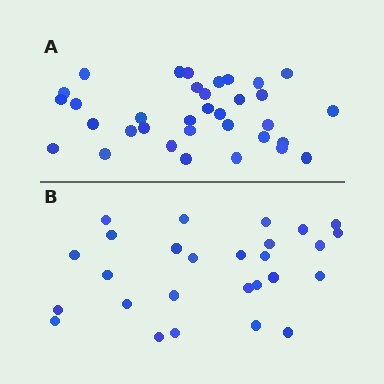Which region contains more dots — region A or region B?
Region A (the top region) has more dots.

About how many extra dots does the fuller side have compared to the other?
Region A has roughly 8 or so more dots than region B.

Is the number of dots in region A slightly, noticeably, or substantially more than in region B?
Region A has noticeably more, but not dramatically so. The ratio is roughly 1.3 to 1.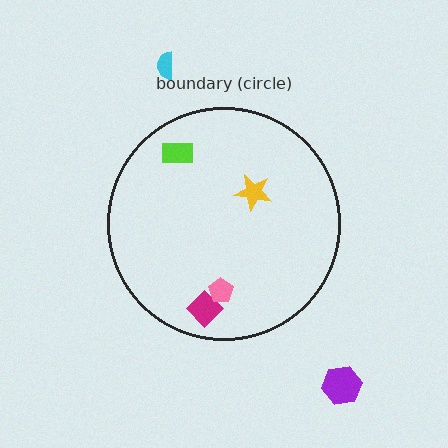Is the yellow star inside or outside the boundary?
Inside.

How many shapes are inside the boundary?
4 inside, 2 outside.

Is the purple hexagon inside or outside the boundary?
Outside.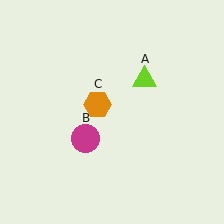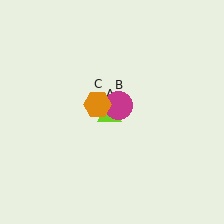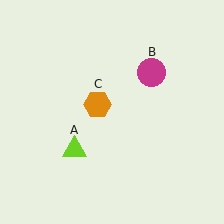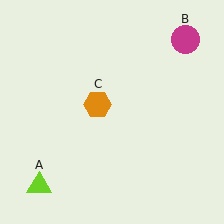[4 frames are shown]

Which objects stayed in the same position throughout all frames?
Orange hexagon (object C) remained stationary.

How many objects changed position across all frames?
2 objects changed position: lime triangle (object A), magenta circle (object B).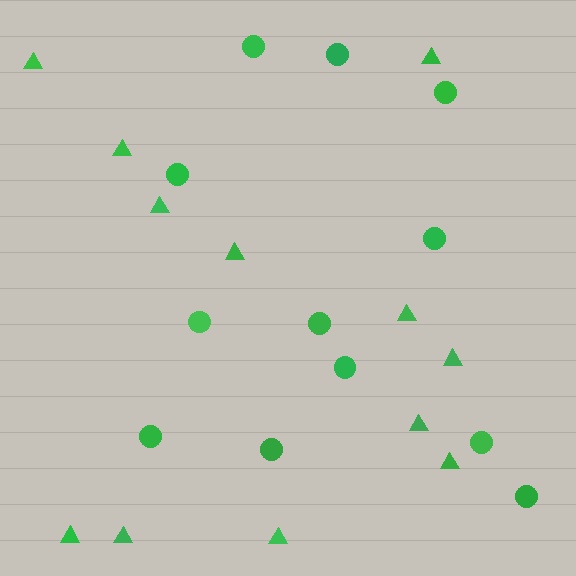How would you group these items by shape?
There are 2 groups: one group of triangles (12) and one group of circles (12).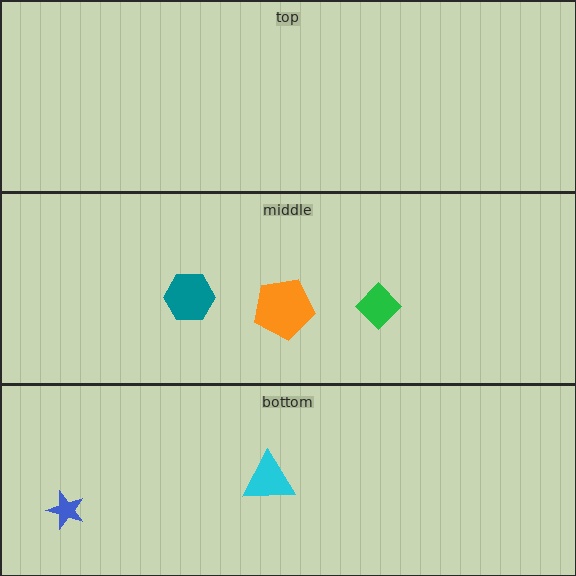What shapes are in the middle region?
The green diamond, the teal hexagon, the orange pentagon.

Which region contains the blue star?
The bottom region.